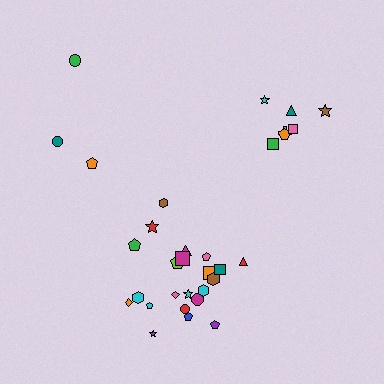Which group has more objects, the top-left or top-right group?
The top-right group.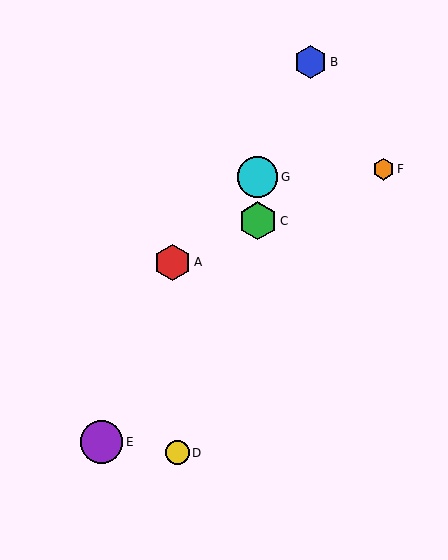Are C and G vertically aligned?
Yes, both are at x≈258.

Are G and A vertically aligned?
No, G is at x≈258 and A is at x≈173.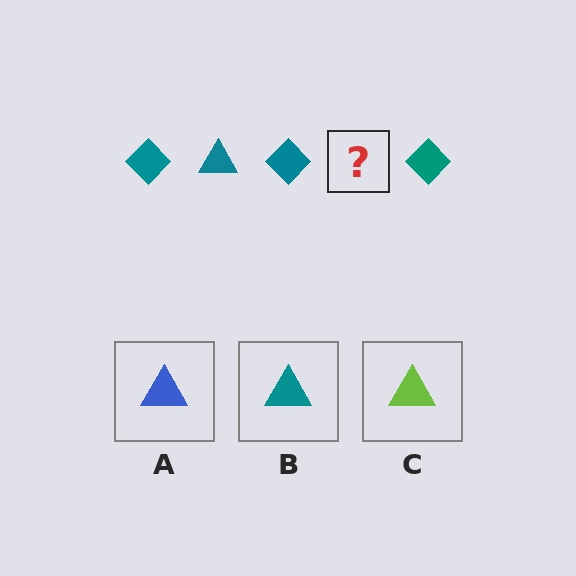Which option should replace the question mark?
Option B.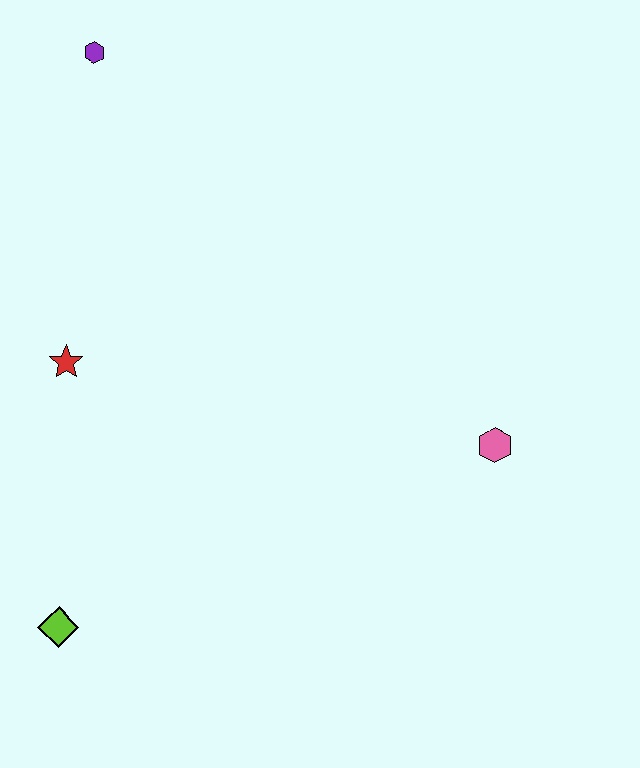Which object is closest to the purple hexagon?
The red star is closest to the purple hexagon.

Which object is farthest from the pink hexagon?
The purple hexagon is farthest from the pink hexagon.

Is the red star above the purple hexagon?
No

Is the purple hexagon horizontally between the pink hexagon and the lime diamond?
Yes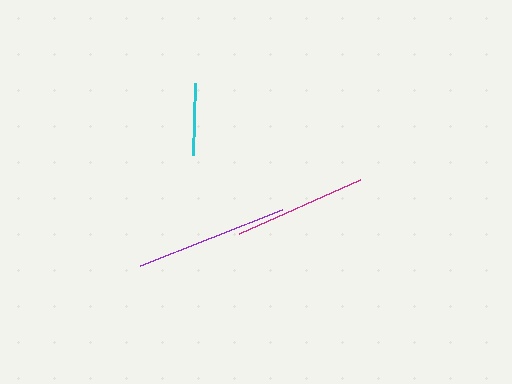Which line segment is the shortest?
The cyan line is the shortest at approximately 72 pixels.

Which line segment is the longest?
The purple line is the longest at approximately 153 pixels.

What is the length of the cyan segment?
The cyan segment is approximately 72 pixels long.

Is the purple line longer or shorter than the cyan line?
The purple line is longer than the cyan line.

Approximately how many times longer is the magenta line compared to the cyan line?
The magenta line is approximately 1.9 times the length of the cyan line.